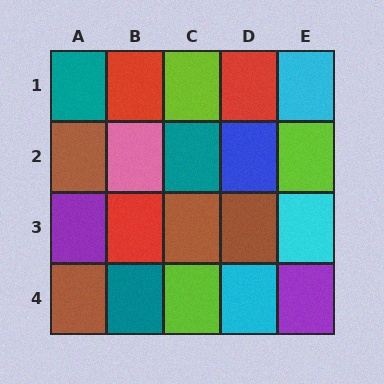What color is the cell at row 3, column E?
Cyan.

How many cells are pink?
1 cell is pink.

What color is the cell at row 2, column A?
Brown.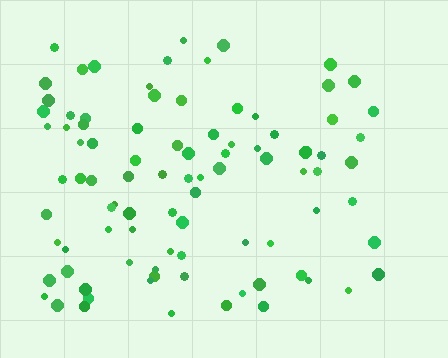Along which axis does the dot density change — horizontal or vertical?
Horizontal.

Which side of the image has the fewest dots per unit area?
The right.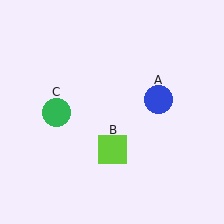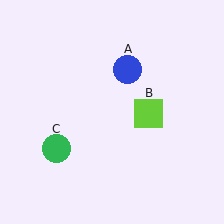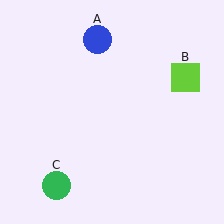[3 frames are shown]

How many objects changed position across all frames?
3 objects changed position: blue circle (object A), lime square (object B), green circle (object C).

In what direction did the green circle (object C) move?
The green circle (object C) moved down.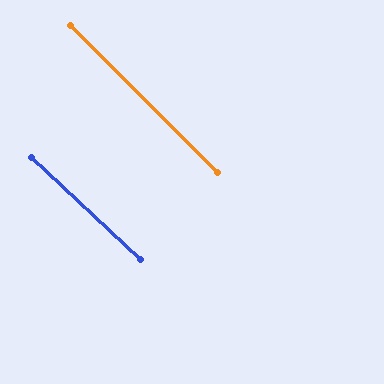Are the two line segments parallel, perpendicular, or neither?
Parallel — their directions differ by only 1.6°.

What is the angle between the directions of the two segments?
Approximately 2 degrees.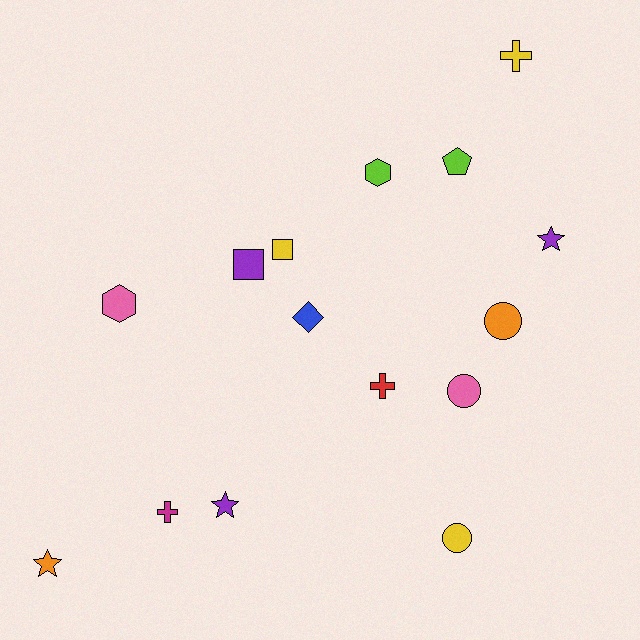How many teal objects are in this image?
There are no teal objects.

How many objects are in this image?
There are 15 objects.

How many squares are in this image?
There are 2 squares.